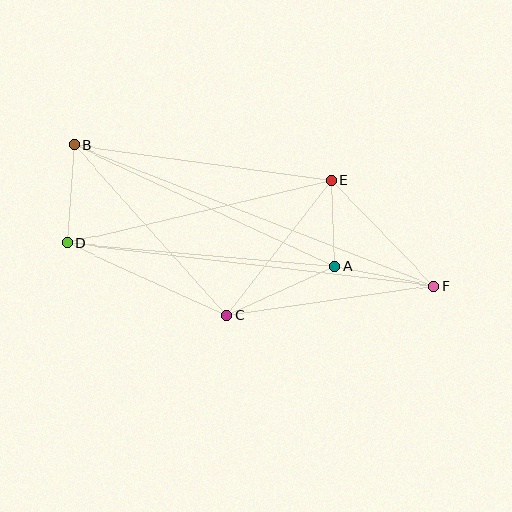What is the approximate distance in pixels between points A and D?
The distance between A and D is approximately 268 pixels.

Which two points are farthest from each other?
Points B and F are farthest from each other.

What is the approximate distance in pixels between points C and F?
The distance between C and F is approximately 210 pixels.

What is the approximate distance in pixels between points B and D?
The distance between B and D is approximately 98 pixels.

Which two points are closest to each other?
Points A and E are closest to each other.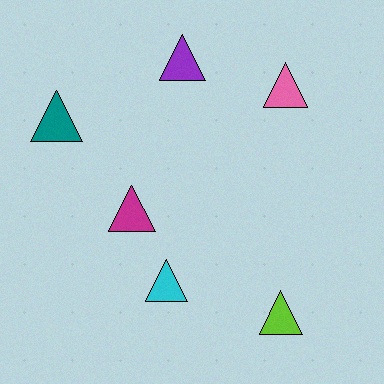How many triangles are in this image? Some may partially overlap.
There are 6 triangles.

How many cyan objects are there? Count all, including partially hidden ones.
There is 1 cyan object.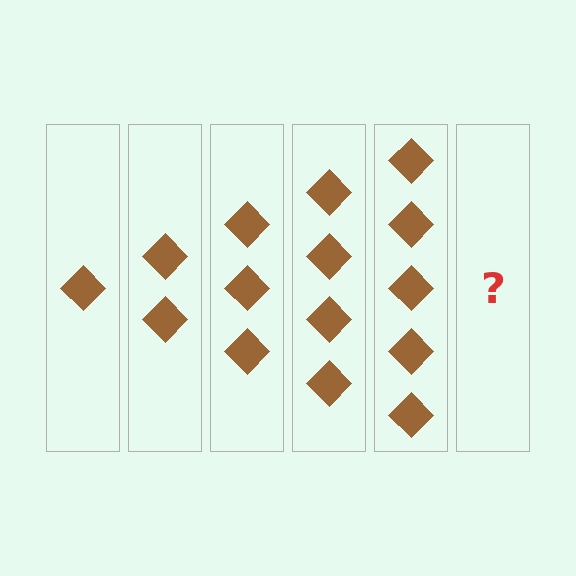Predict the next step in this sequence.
The next step is 6 diamonds.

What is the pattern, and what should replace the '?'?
The pattern is that each step adds one more diamond. The '?' should be 6 diamonds.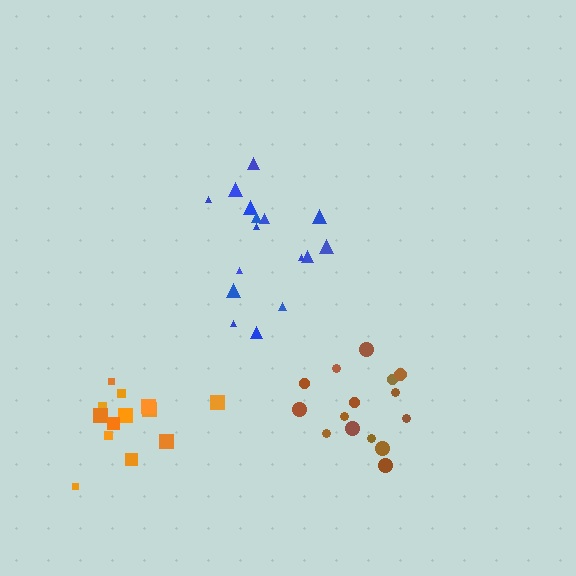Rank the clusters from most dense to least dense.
blue, orange, brown.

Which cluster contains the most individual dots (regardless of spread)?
Brown (16).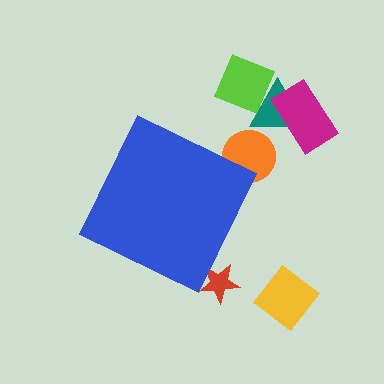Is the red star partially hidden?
Yes, the red star is partially hidden behind the blue diamond.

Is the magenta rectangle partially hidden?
No, the magenta rectangle is fully visible.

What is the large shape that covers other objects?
A blue diamond.